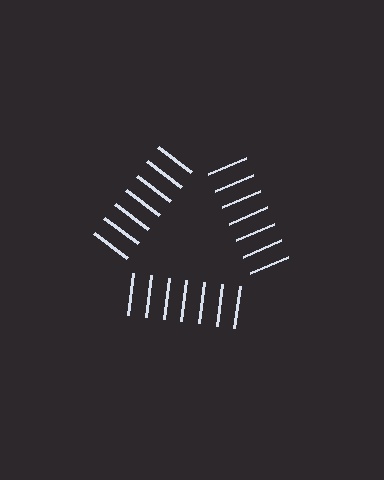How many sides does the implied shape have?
3 sides — the line-ends trace a triangle.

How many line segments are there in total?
21 — 7 along each of the 3 edges.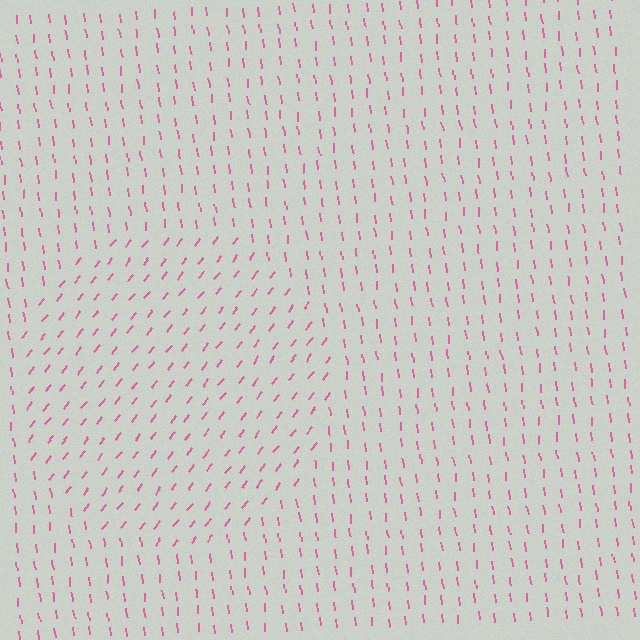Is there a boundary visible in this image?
Yes, there is a texture boundary formed by a change in line orientation.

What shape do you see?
I see a circle.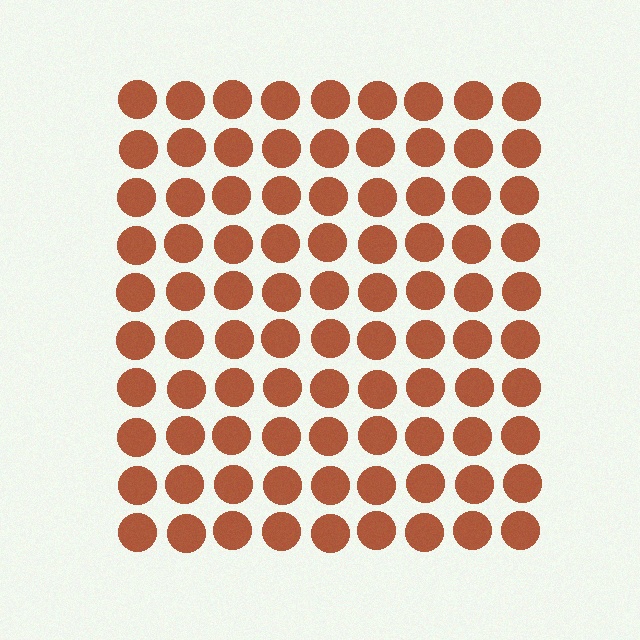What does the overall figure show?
The overall figure shows a square.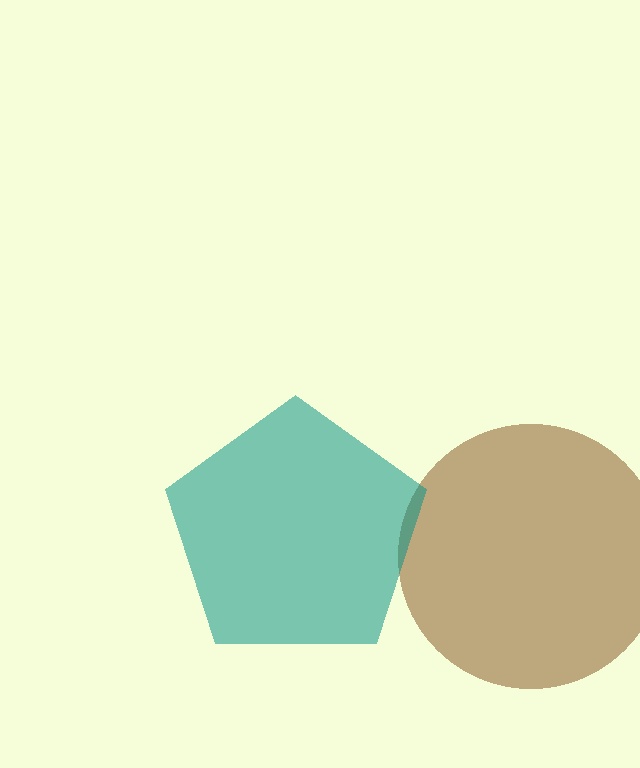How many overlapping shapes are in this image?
There are 2 overlapping shapes in the image.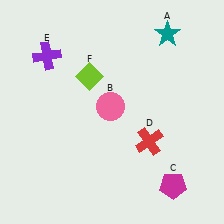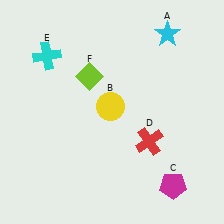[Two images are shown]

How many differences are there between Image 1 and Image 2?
There are 3 differences between the two images.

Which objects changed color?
A changed from teal to cyan. B changed from pink to yellow. E changed from purple to cyan.